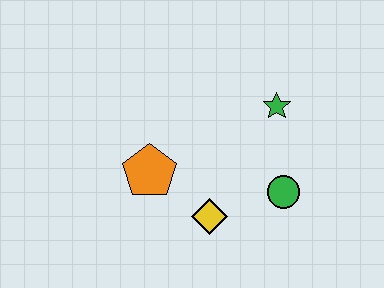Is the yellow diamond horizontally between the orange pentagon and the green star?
Yes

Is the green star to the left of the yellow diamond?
No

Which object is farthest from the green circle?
The orange pentagon is farthest from the green circle.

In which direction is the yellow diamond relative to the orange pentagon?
The yellow diamond is to the right of the orange pentagon.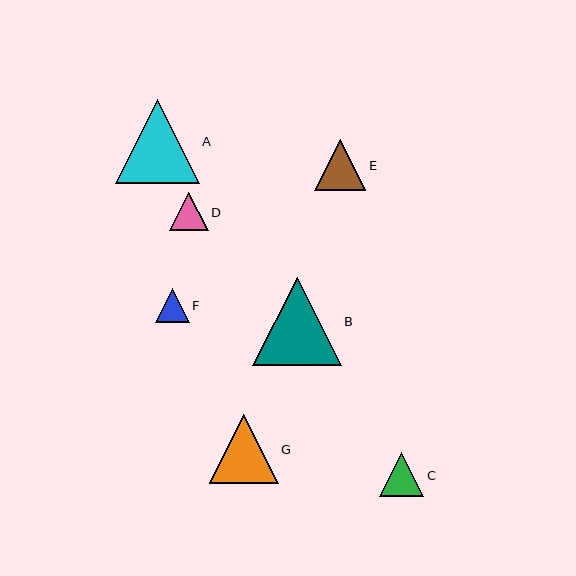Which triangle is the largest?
Triangle B is the largest with a size of approximately 88 pixels.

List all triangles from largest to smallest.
From largest to smallest: B, A, G, E, C, D, F.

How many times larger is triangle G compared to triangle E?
Triangle G is approximately 1.3 times the size of triangle E.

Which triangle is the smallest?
Triangle F is the smallest with a size of approximately 34 pixels.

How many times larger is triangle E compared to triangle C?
Triangle E is approximately 1.2 times the size of triangle C.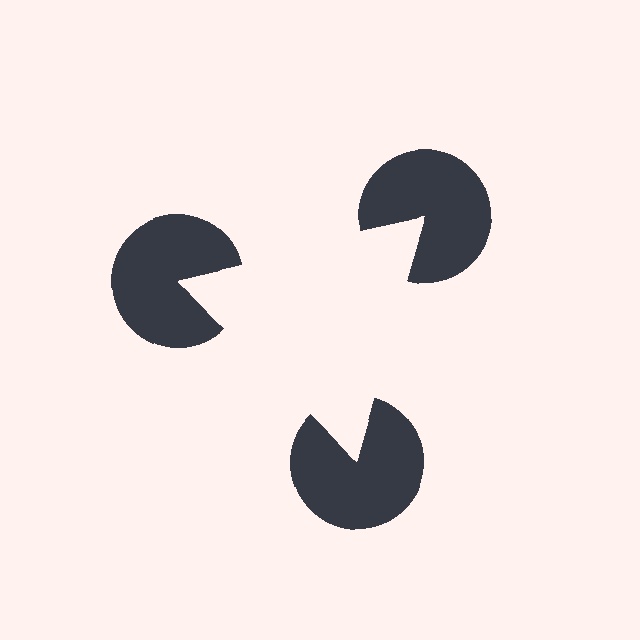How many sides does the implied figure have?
3 sides.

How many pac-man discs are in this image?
There are 3 — one at each vertex of the illusory triangle.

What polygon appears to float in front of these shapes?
An illusory triangle — its edges are inferred from the aligned wedge cuts in the pac-man discs, not physically drawn.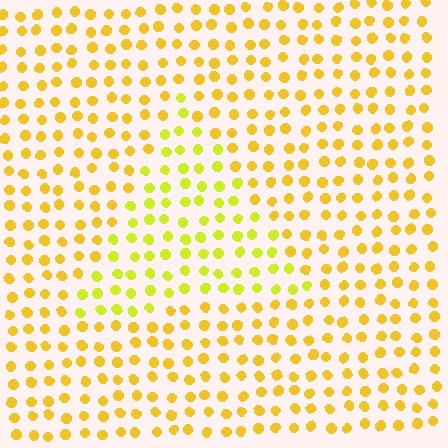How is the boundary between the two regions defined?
The boundary is defined purely by a slight shift in hue (about 24 degrees). Spacing, size, and orientation are identical on both sides.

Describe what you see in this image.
The image is filled with small yellow elements in a uniform arrangement. A triangle-shaped region is visible where the elements are tinted to a slightly different hue, forming a subtle color boundary.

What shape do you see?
I see a triangle.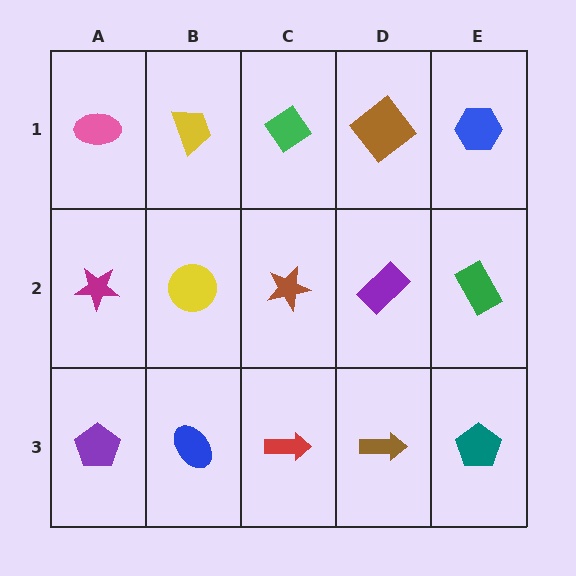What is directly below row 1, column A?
A magenta star.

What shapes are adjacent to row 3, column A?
A magenta star (row 2, column A), a blue ellipse (row 3, column B).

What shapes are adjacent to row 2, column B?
A yellow trapezoid (row 1, column B), a blue ellipse (row 3, column B), a magenta star (row 2, column A), a brown star (row 2, column C).